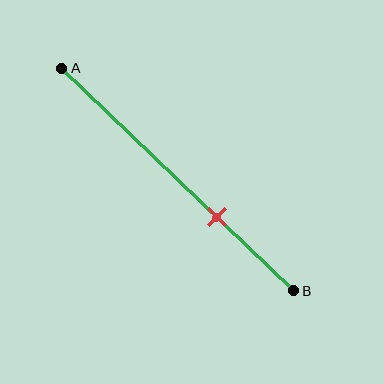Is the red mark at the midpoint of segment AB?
No, the mark is at about 65% from A, not at the 50% midpoint.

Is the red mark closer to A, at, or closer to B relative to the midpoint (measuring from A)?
The red mark is closer to point B than the midpoint of segment AB.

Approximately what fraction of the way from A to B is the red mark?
The red mark is approximately 65% of the way from A to B.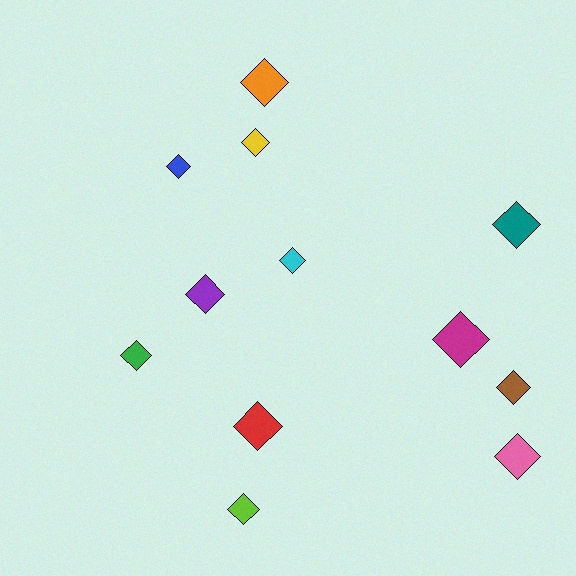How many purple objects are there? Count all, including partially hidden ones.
There is 1 purple object.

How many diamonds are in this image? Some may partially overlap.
There are 12 diamonds.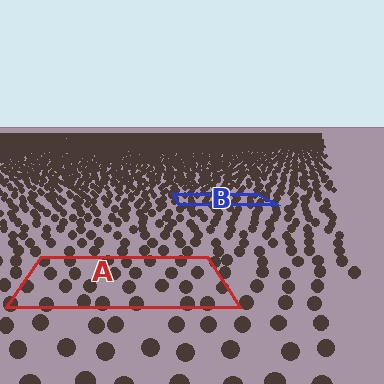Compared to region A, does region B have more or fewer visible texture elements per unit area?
Region B has more texture elements per unit area — they are packed more densely because it is farther away.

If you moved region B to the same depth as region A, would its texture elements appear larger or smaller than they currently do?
They would appear larger. At a closer depth, the same texture elements are projected at a bigger on-screen size.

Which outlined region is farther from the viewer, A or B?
Region B is farther from the viewer — the texture elements inside it appear smaller and more densely packed.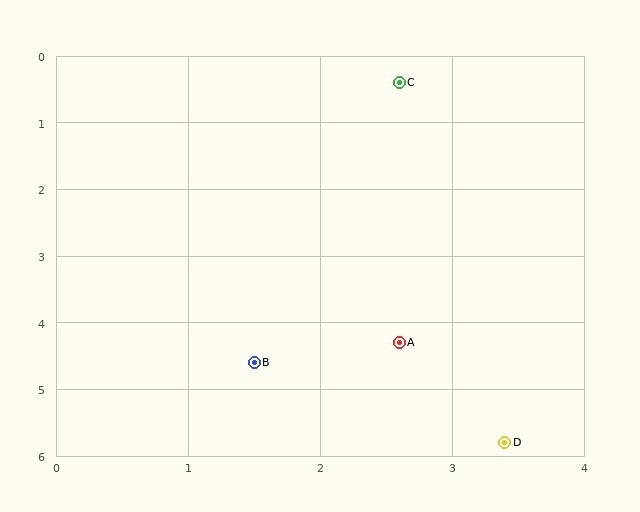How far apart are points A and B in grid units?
Points A and B are about 1.1 grid units apart.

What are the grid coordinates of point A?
Point A is at approximately (2.6, 4.3).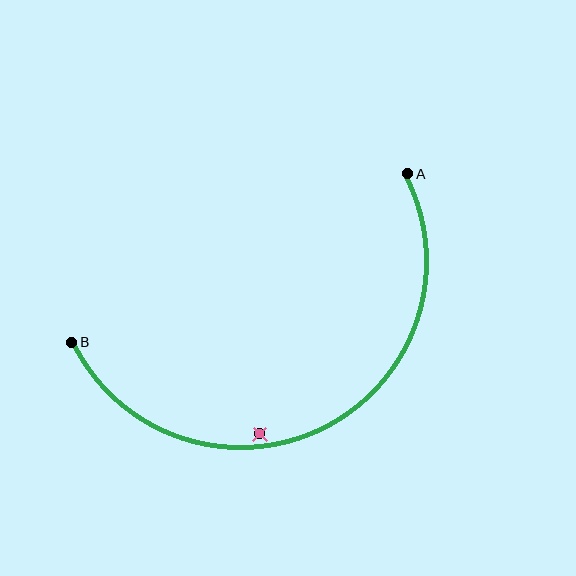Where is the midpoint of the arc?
The arc midpoint is the point on the curve farthest from the straight line joining A and B. It sits below that line.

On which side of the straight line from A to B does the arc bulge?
The arc bulges below the straight line connecting A and B.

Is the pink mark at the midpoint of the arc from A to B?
No — the pink mark does not lie on the arc at all. It sits slightly inside the curve.